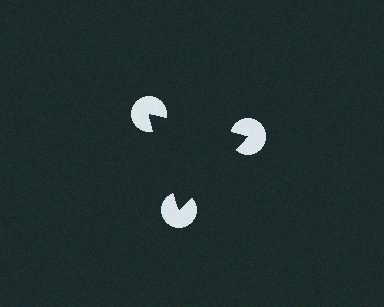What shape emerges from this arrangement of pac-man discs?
An illusory triangle — its edges are inferred from the aligned wedge cuts in the pac-man discs, not physically drawn.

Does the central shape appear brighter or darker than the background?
It typically appears slightly darker than the background, even though no actual brightness change is drawn.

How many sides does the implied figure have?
3 sides.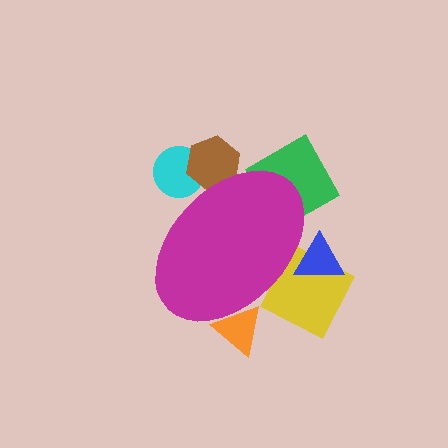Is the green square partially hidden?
Yes, the green square is partially hidden behind the magenta ellipse.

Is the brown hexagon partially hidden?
Yes, the brown hexagon is partially hidden behind the magenta ellipse.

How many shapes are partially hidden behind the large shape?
6 shapes are partially hidden.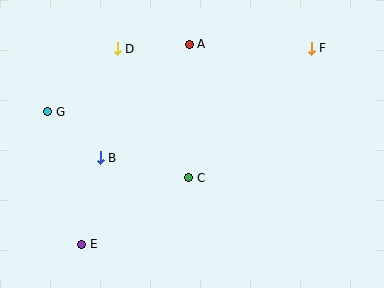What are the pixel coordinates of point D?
Point D is at (117, 49).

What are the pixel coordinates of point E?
Point E is at (82, 244).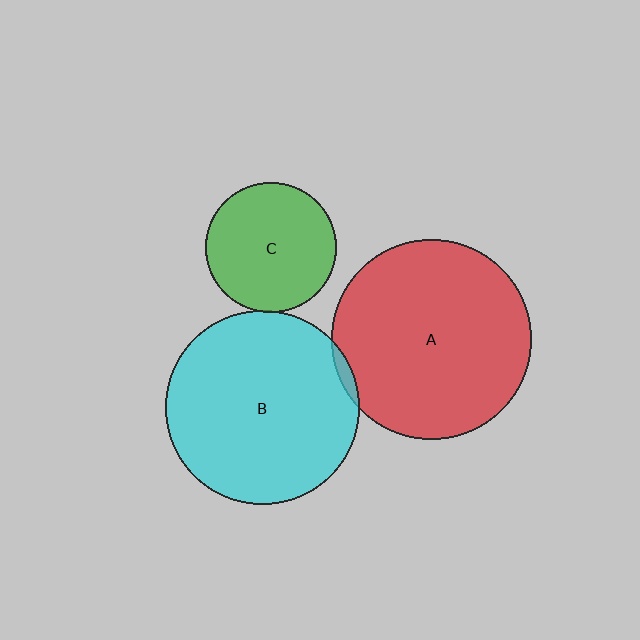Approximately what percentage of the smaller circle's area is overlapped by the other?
Approximately 5%.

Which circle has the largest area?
Circle A (red).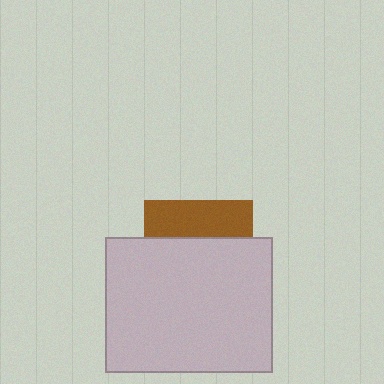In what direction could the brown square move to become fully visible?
The brown square could move up. That would shift it out from behind the light gray rectangle entirely.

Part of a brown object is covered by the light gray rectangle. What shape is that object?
It is a square.